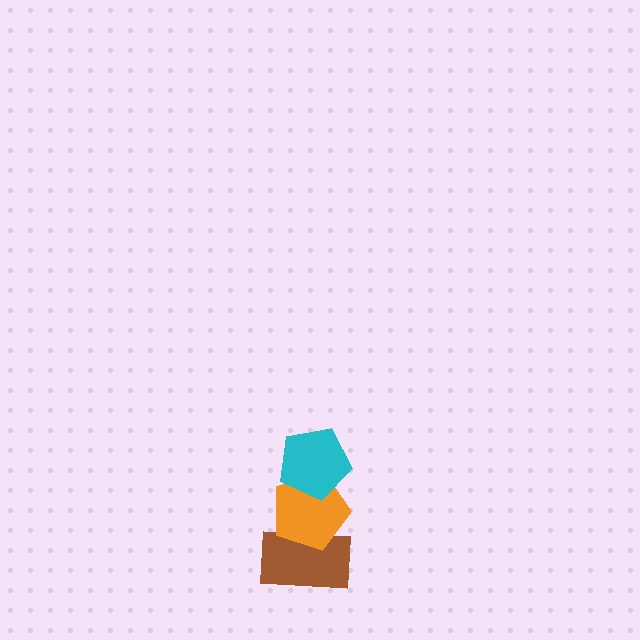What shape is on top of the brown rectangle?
The orange pentagon is on top of the brown rectangle.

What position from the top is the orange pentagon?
The orange pentagon is 2nd from the top.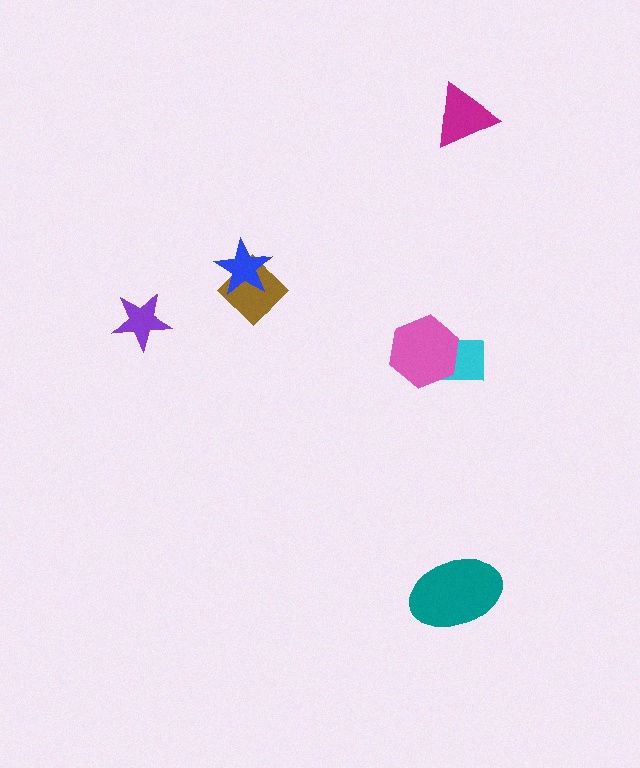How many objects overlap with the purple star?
0 objects overlap with the purple star.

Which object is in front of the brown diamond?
The blue star is in front of the brown diamond.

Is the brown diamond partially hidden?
Yes, it is partially covered by another shape.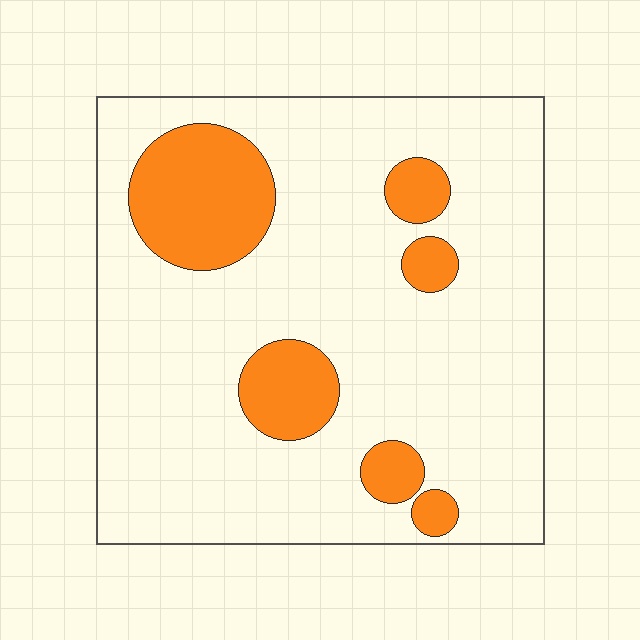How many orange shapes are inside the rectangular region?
6.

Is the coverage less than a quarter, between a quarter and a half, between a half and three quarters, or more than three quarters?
Less than a quarter.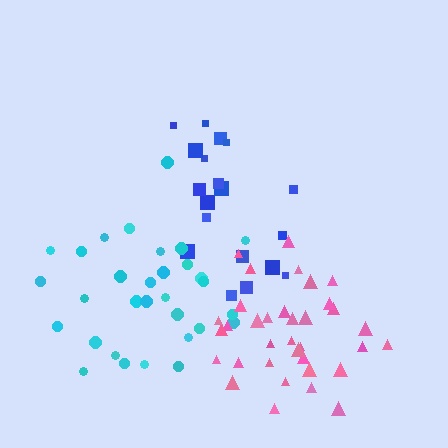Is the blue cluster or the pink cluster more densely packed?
Pink.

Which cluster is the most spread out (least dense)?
Blue.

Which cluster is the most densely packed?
Pink.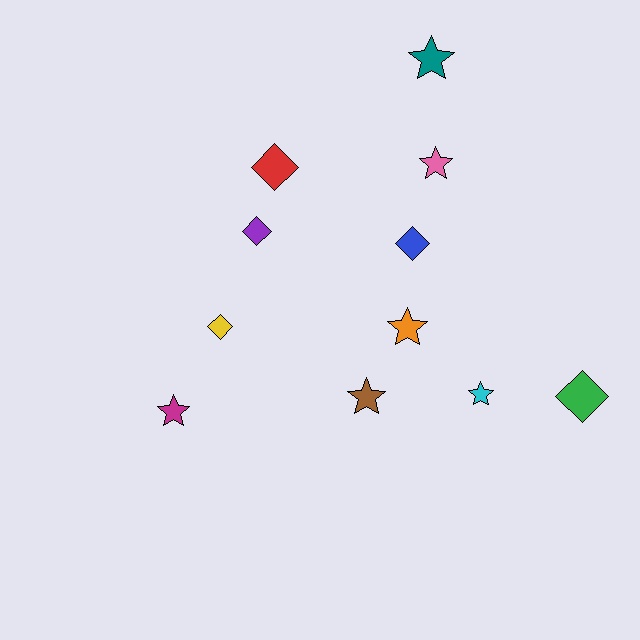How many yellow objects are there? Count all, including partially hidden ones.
There is 1 yellow object.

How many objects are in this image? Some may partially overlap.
There are 11 objects.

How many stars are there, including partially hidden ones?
There are 6 stars.